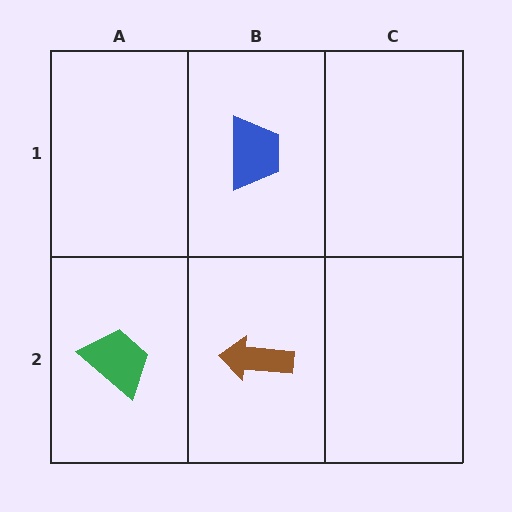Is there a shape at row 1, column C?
No, that cell is empty.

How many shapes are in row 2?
2 shapes.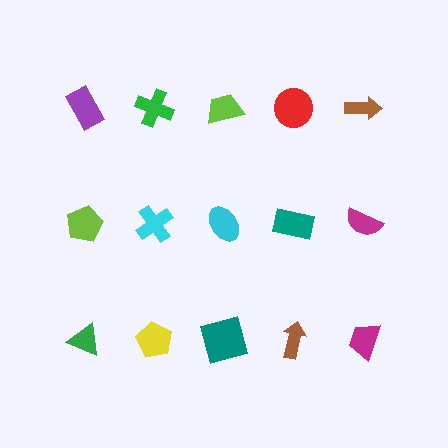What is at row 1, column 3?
A lime trapezoid.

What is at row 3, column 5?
A magenta trapezoid.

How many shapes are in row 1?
5 shapes.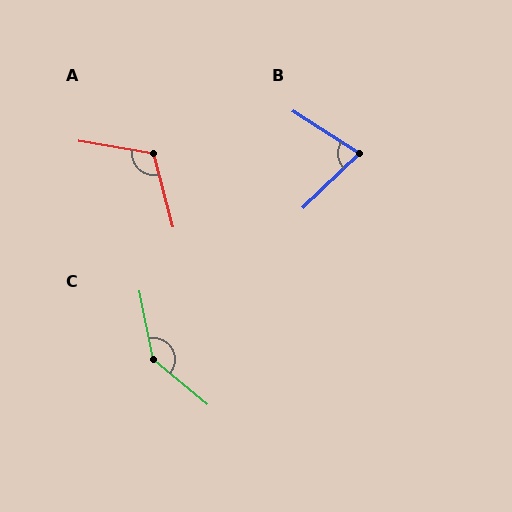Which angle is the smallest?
B, at approximately 77 degrees.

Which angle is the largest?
C, at approximately 141 degrees.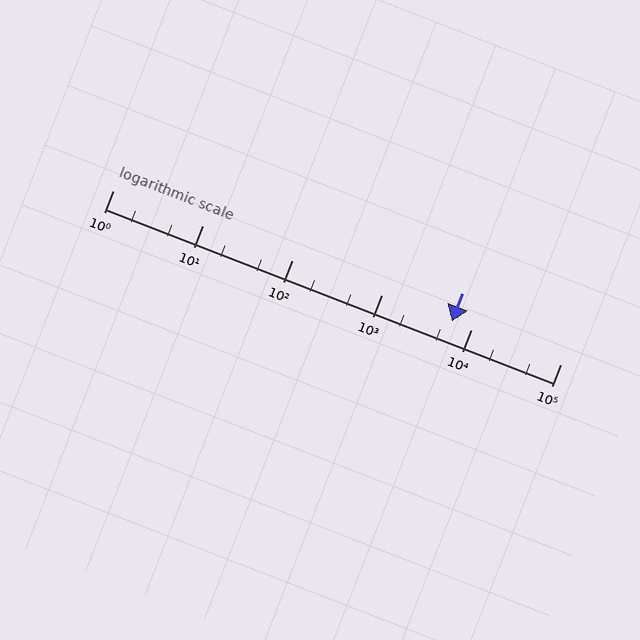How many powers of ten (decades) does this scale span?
The scale spans 5 decades, from 1 to 100000.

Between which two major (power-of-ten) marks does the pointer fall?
The pointer is between 1000 and 10000.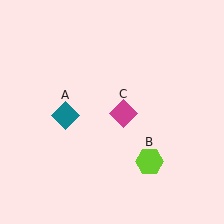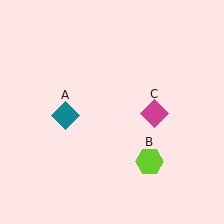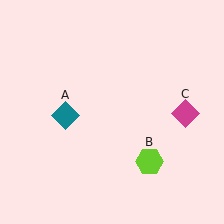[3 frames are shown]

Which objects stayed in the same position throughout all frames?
Teal diamond (object A) and lime hexagon (object B) remained stationary.